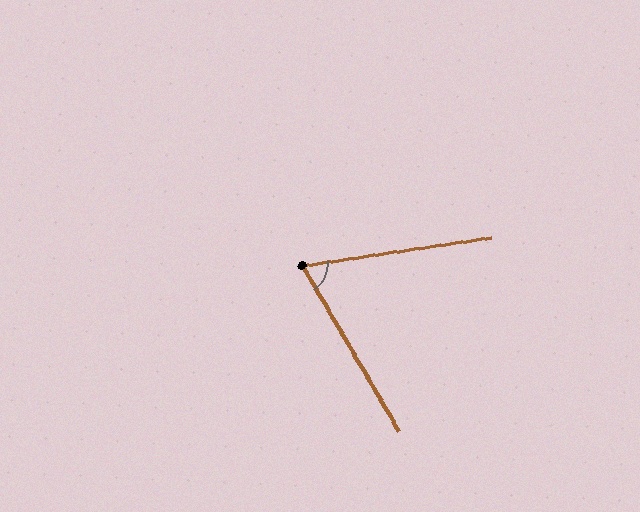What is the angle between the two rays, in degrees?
Approximately 68 degrees.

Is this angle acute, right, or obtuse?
It is acute.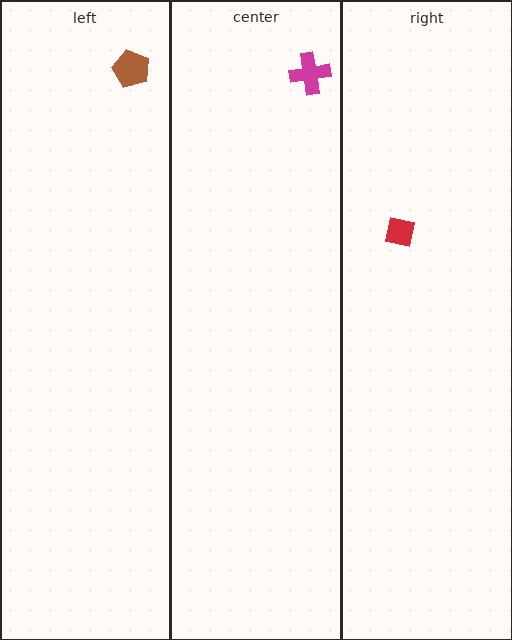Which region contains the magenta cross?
The center region.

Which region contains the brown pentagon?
The left region.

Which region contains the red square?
The right region.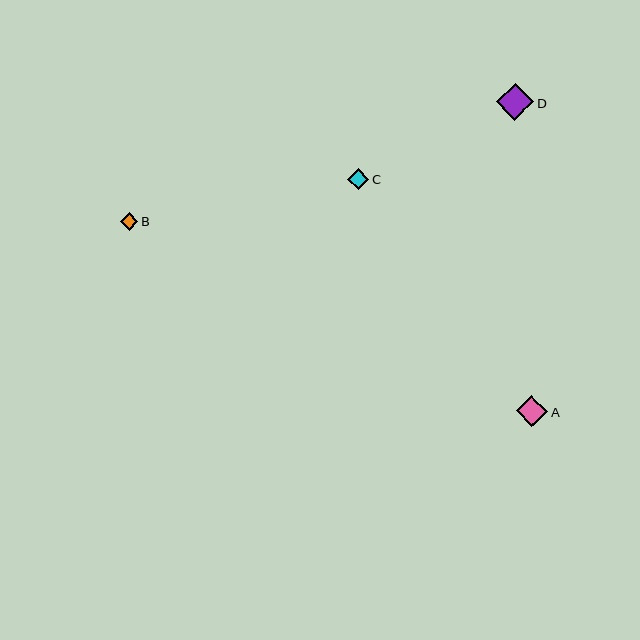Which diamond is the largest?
Diamond D is the largest with a size of approximately 37 pixels.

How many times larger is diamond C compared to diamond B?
Diamond C is approximately 1.2 times the size of diamond B.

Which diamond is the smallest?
Diamond B is the smallest with a size of approximately 17 pixels.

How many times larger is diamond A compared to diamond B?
Diamond A is approximately 1.8 times the size of diamond B.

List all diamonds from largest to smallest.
From largest to smallest: D, A, C, B.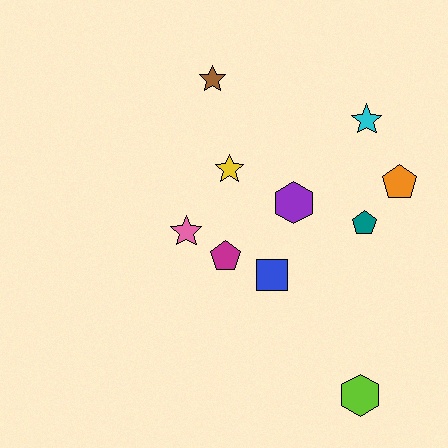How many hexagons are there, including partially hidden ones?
There are 2 hexagons.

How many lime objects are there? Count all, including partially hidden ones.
There is 1 lime object.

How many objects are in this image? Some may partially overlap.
There are 10 objects.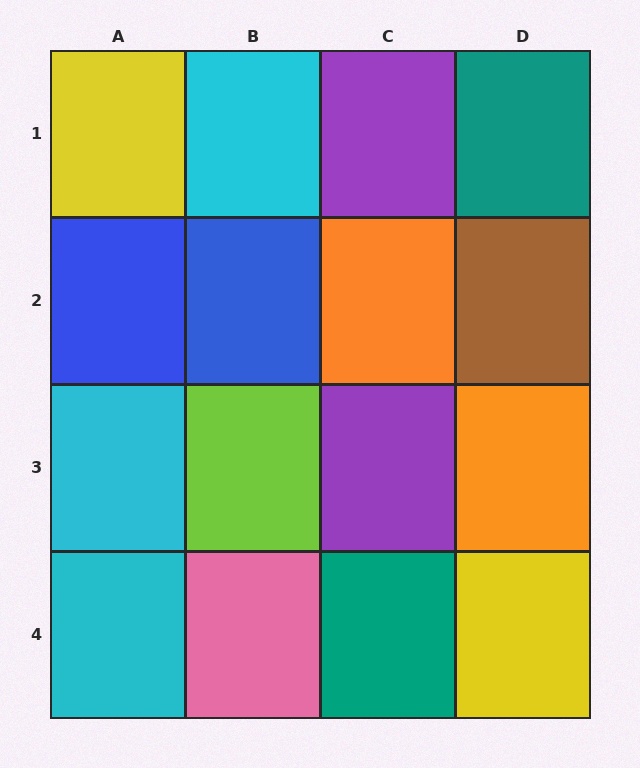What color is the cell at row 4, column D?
Yellow.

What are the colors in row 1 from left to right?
Yellow, cyan, purple, teal.